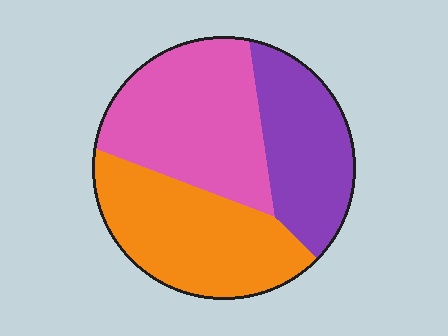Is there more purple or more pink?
Pink.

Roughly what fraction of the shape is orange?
Orange covers 35% of the shape.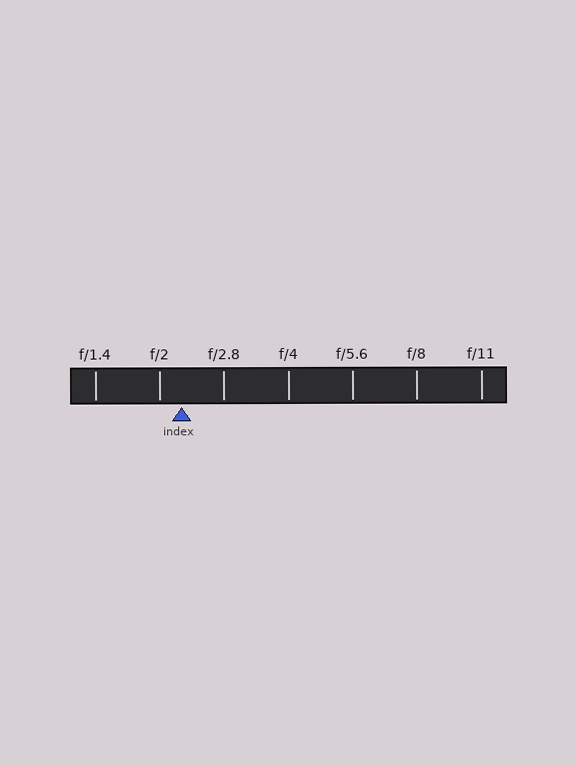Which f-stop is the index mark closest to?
The index mark is closest to f/2.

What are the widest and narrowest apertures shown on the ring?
The widest aperture shown is f/1.4 and the narrowest is f/11.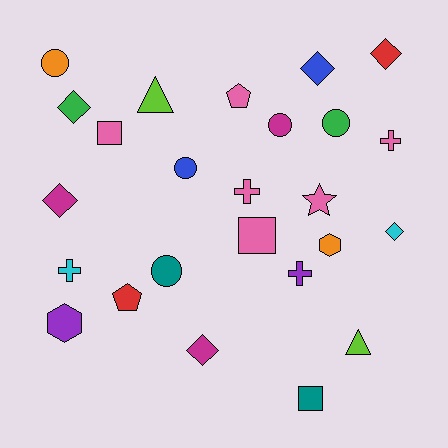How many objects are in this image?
There are 25 objects.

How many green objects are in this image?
There are 2 green objects.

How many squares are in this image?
There are 3 squares.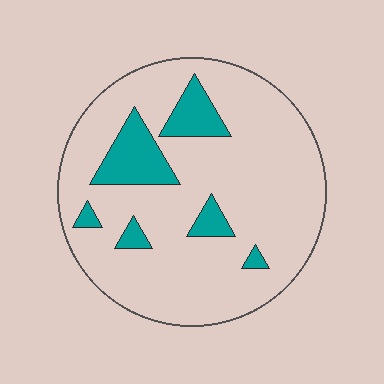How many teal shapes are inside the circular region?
6.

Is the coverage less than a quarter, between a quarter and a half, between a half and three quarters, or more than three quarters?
Less than a quarter.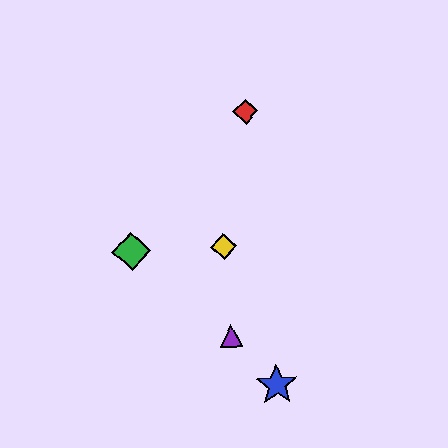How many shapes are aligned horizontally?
2 shapes (the green diamond, the yellow diamond) are aligned horizontally.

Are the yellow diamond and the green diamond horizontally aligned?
Yes, both are at y≈247.